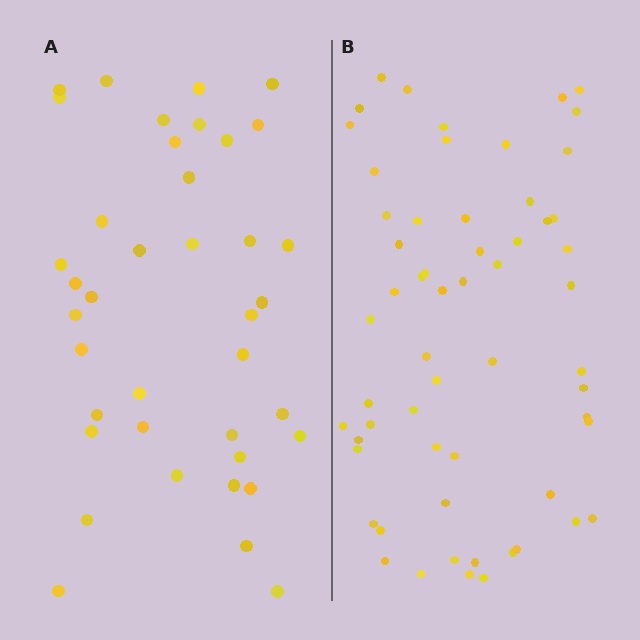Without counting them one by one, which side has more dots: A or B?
Region B (the right region) has more dots.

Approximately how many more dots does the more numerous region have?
Region B has approximately 20 more dots than region A.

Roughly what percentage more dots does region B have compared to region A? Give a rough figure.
About 50% more.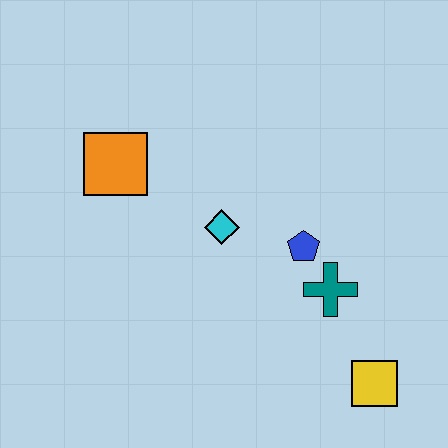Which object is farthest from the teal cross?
The orange square is farthest from the teal cross.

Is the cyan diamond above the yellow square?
Yes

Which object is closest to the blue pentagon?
The teal cross is closest to the blue pentagon.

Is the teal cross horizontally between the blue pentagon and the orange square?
No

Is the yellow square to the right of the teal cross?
Yes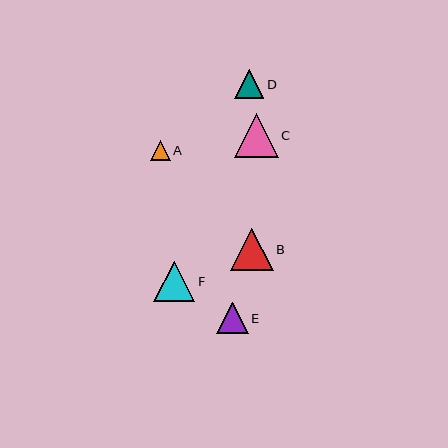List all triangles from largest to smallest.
From largest to smallest: C, B, F, E, D, A.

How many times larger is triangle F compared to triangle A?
Triangle F is approximately 2.0 times the size of triangle A.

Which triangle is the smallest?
Triangle A is the smallest with a size of approximately 20 pixels.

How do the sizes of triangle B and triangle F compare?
Triangle B and triangle F are approximately the same size.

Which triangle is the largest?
Triangle C is the largest with a size of approximately 43 pixels.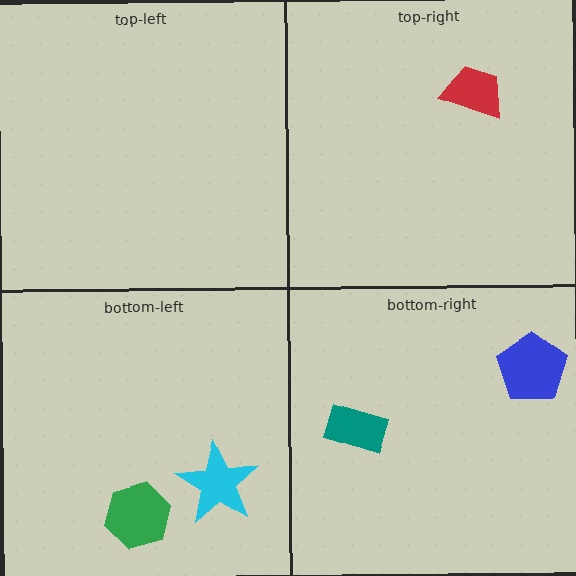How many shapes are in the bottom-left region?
2.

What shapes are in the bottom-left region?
The cyan star, the green hexagon.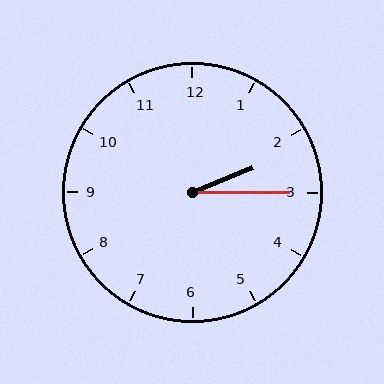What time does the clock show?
2:15.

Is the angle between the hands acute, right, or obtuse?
It is acute.